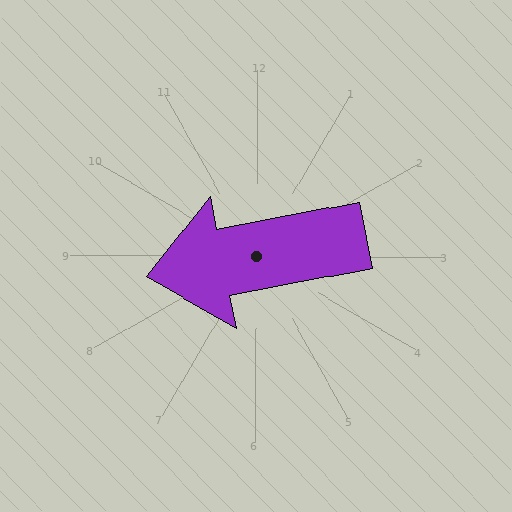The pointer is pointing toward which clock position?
Roughly 9 o'clock.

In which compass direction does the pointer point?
West.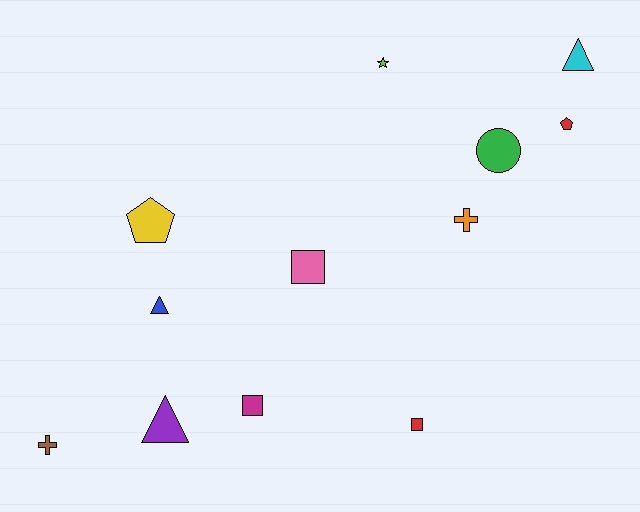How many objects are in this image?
There are 12 objects.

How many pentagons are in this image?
There are 2 pentagons.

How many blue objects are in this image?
There is 1 blue object.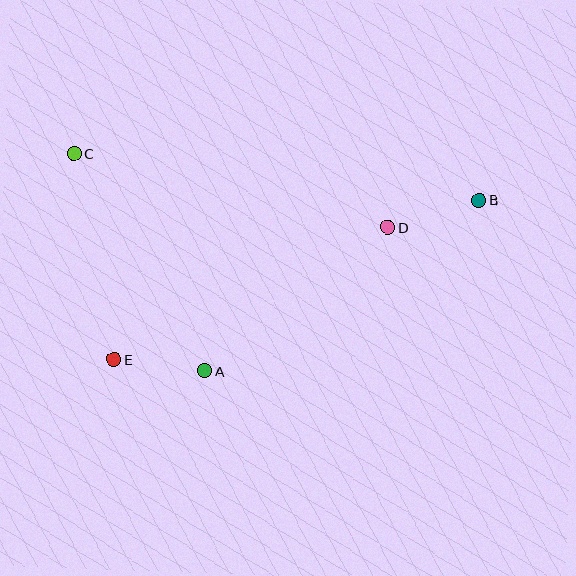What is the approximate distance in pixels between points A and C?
The distance between A and C is approximately 254 pixels.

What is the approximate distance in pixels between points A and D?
The distance between A and D is approximately 233 pixels.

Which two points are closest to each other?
Points A and E are closest to each other.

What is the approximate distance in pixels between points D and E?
The distance between D and E is approximately 304 pixels.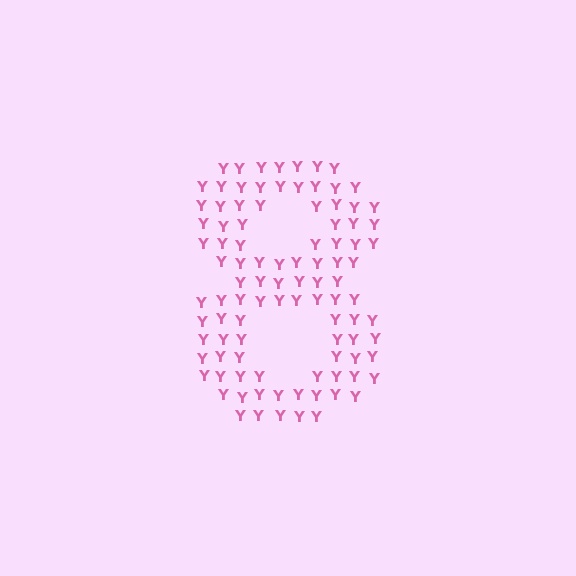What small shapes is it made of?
It is made of small letter Y's.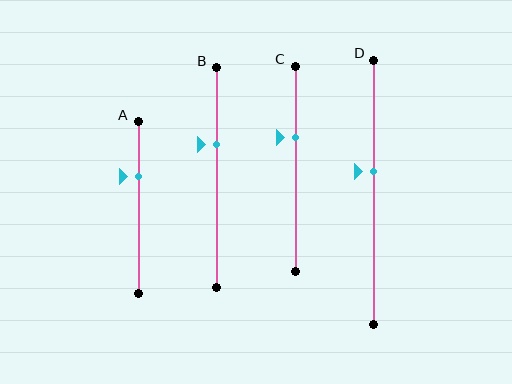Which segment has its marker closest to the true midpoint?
Segment D has its marker closest to the true midpoint.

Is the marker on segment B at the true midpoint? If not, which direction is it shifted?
No, the marker on segment B is shifted upward by about 15% of the segment length.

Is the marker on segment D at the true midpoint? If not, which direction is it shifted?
No, the marker on segment D is shifted upward by about 8% of the segment length.